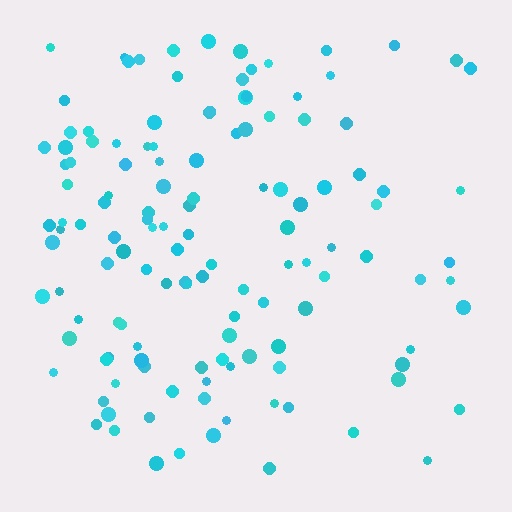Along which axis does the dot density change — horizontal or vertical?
Horizontal.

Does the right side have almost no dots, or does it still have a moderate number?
Still a moderate number, just noticeably fewer than the left.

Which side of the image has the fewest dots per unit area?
The right.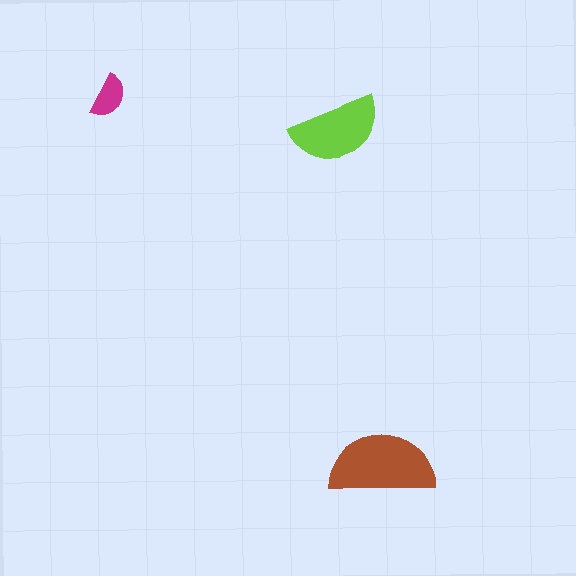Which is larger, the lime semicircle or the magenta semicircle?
The lime one.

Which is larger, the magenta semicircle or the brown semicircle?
The brown one.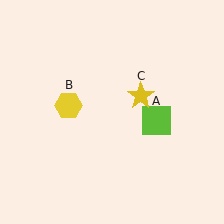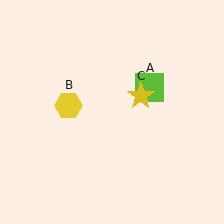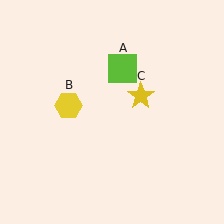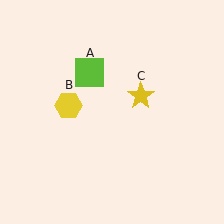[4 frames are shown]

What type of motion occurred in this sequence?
The lime square (object A) rotated counterclockwise around the center of the scene.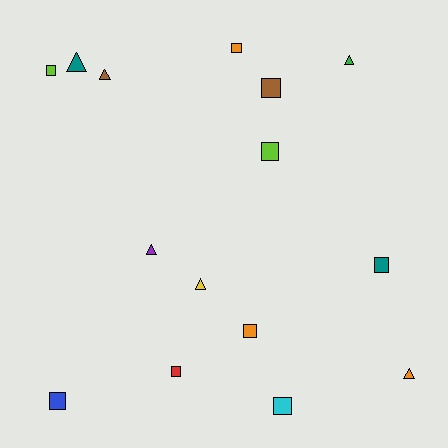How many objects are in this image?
There are 15 objects.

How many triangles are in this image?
There are 6 triangles.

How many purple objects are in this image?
There is 1 purple object.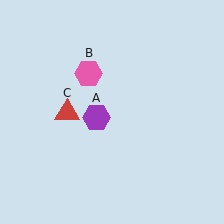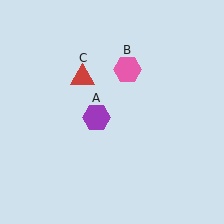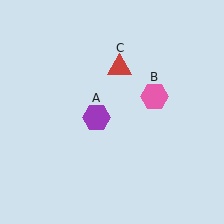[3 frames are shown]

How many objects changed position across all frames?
2 objects changed position: pink hexagon (object B), red triangle (object C).